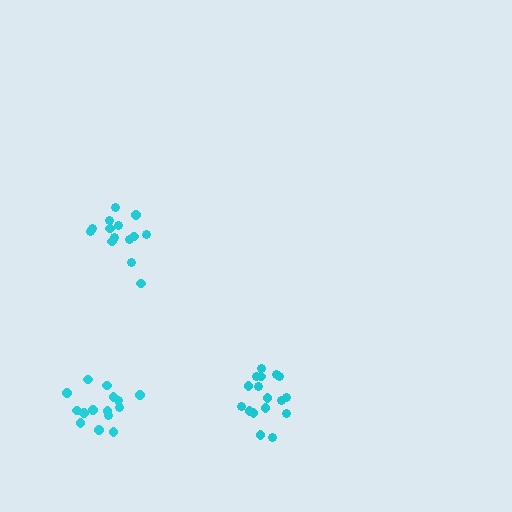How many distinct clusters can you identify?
There are 3 distinct clusters.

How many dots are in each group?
Group 1: 15 dots, Group 2: 14 dots, Group 3: 17 dots (46 total).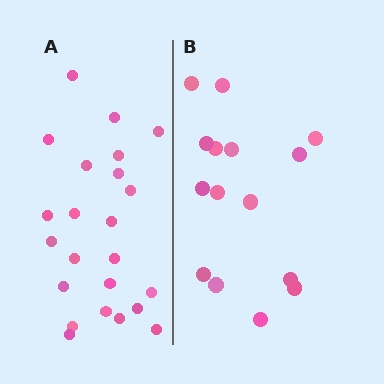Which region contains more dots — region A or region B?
Region A (the left region) has more dots.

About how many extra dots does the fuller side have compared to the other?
Region A has roughly 8 or so more dots than region B.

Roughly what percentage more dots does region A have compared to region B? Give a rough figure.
About 55% more.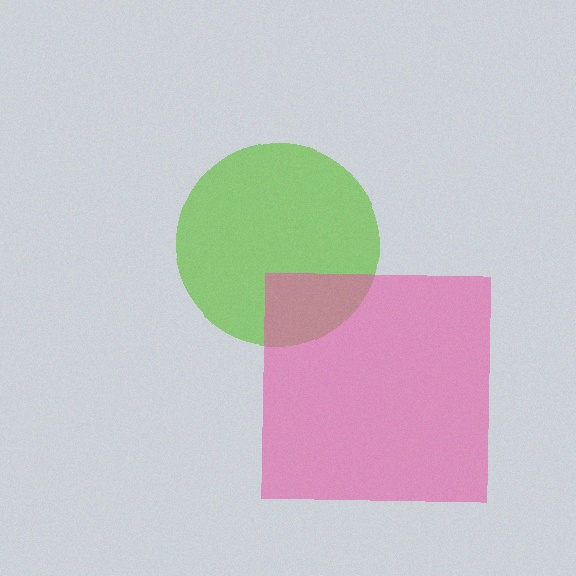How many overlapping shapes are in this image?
There are 2 overlapping shapes in the image.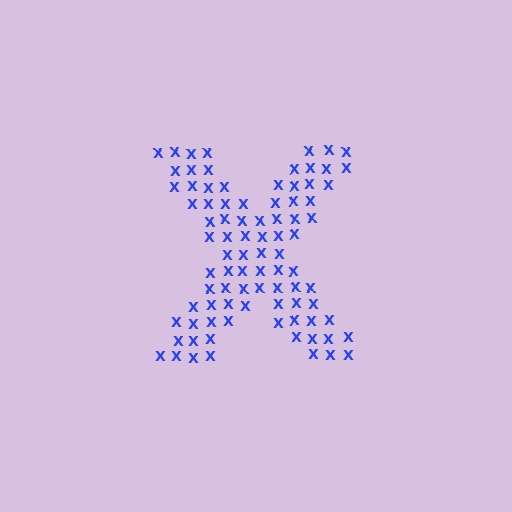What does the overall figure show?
The overall figure shows the letter X.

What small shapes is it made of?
It is made of small letter X's.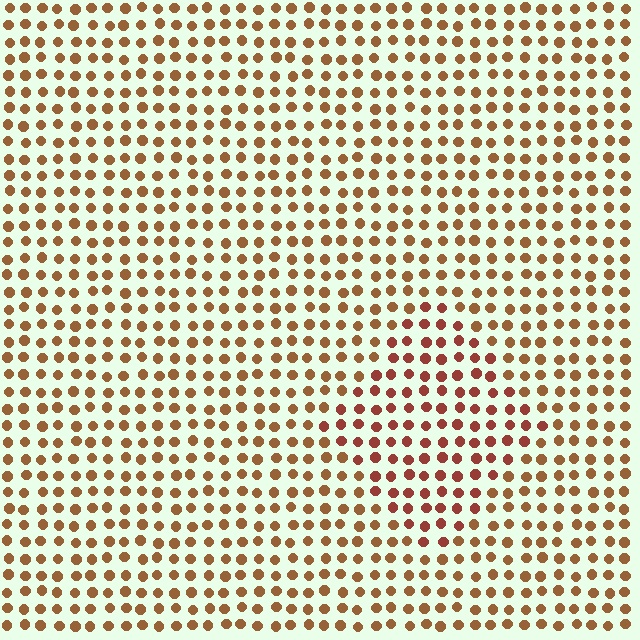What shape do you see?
I see a diamond.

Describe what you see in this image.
The image is filled with small brown elements in a uniform arrangement. A diamond-shaped region is visible where the elements are tinted to a slightly different hue, forming a subtle color boundary.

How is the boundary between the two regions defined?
The boundary is defined purely by a slight shift in hue (about 24 degrees). Spacing, size, and orientation are identical on both sides.